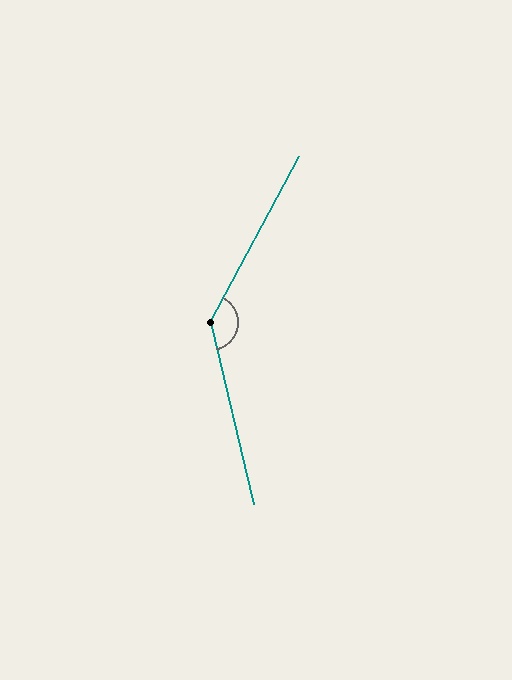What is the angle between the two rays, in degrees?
Approximately 138 degrees.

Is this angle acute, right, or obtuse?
It is obtuse.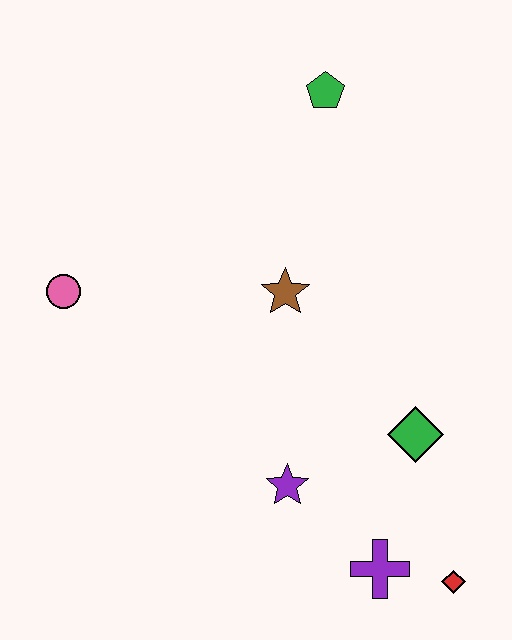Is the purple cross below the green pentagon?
Yes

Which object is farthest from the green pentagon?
The red diamond is farthest from the green pentagon.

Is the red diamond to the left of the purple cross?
No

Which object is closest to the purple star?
The purple cross is closest to the purple star.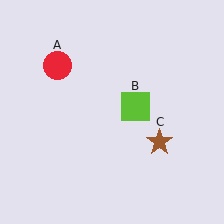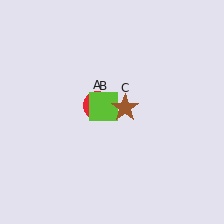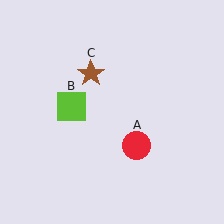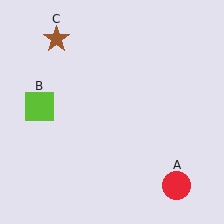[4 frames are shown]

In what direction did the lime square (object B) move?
The lime square (object B) moved left.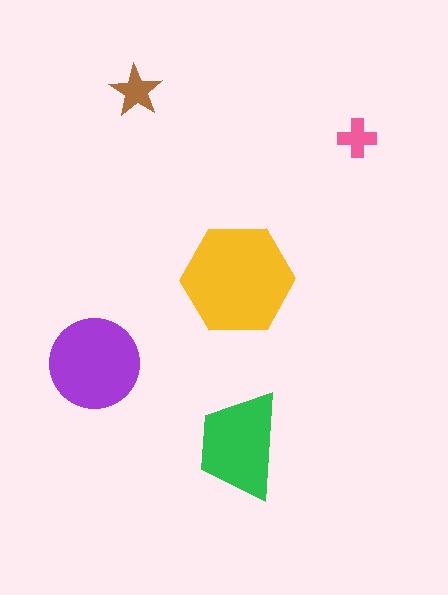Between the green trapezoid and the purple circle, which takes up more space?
The purple circle.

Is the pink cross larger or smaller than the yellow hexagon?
Smaller.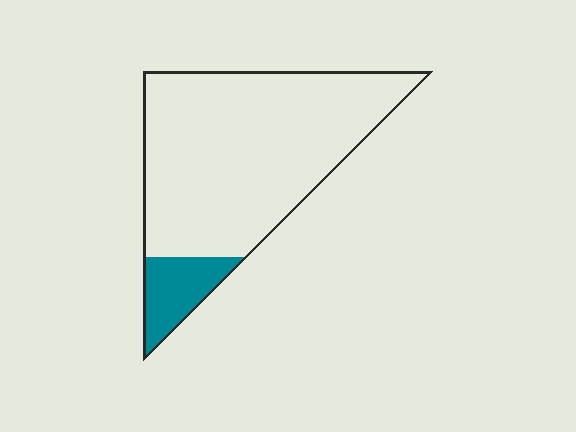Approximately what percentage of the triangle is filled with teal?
Approximately 15%.